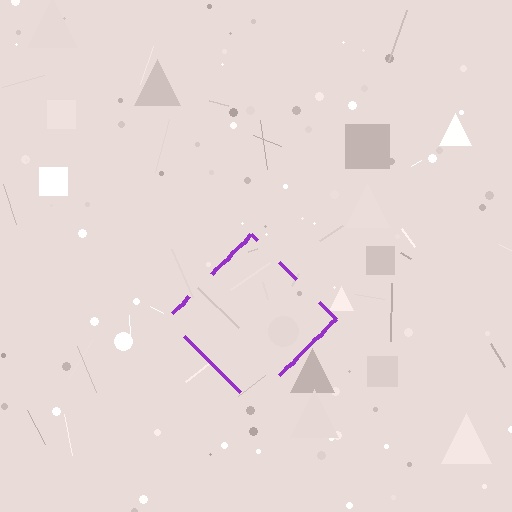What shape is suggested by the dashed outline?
The dashed outline suggests a diamond.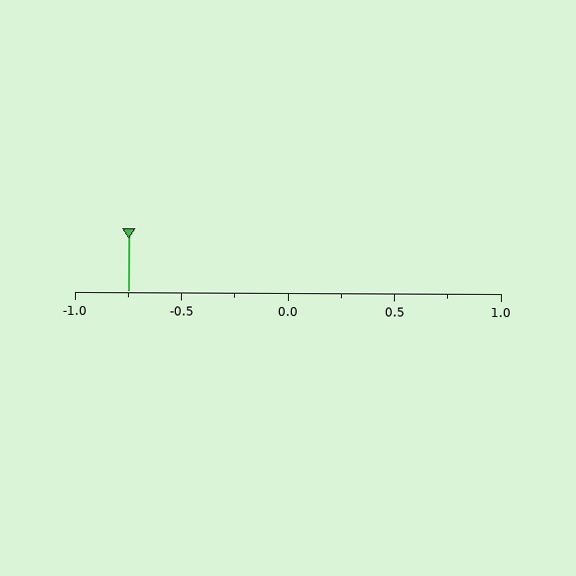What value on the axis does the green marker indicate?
The marker indicates approximately -0.75.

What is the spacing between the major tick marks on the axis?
The major ticks are spaced 0.5 apart.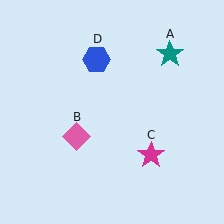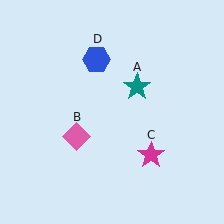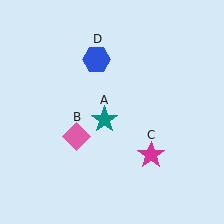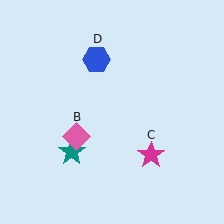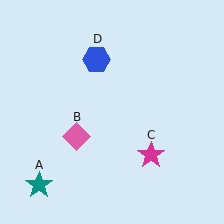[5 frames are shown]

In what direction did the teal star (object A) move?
The teal star (object A) moved down and to the left.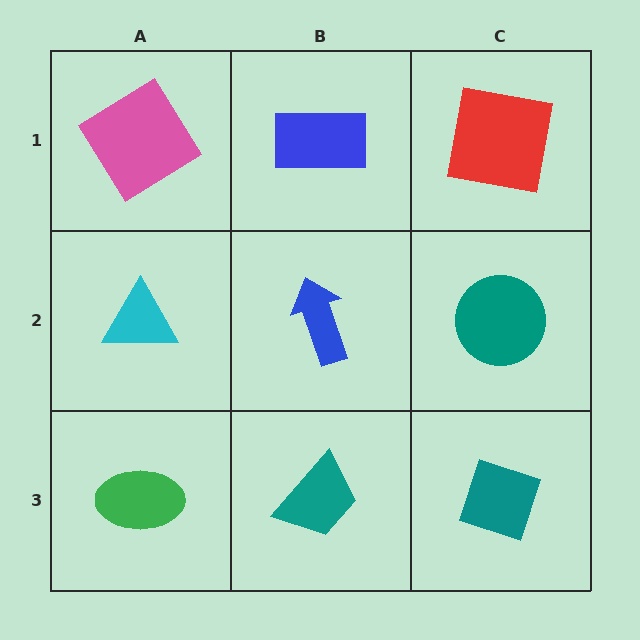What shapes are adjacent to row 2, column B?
A blue rectangle (row 1, column B), a teal trapezoid (row 3, column B), a cyan triangle (row 2, column A), a teal circle (row 2, column C).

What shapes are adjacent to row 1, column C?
A teal circle (row 2, column C), a blue rectangle (row 1, column B).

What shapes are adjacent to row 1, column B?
A blue arrow (row 2, column B), a pink diamond (row 1, column A), a red square (row 1, column C).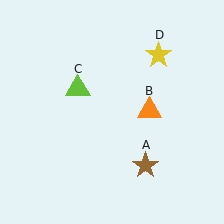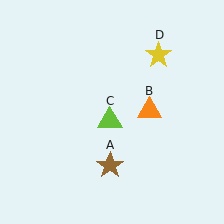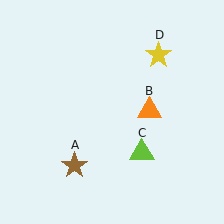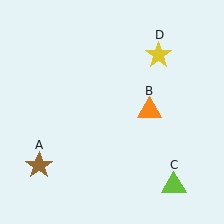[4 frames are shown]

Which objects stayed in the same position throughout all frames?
Orange triangle (object B) and yellow star (object D) remained stationary.